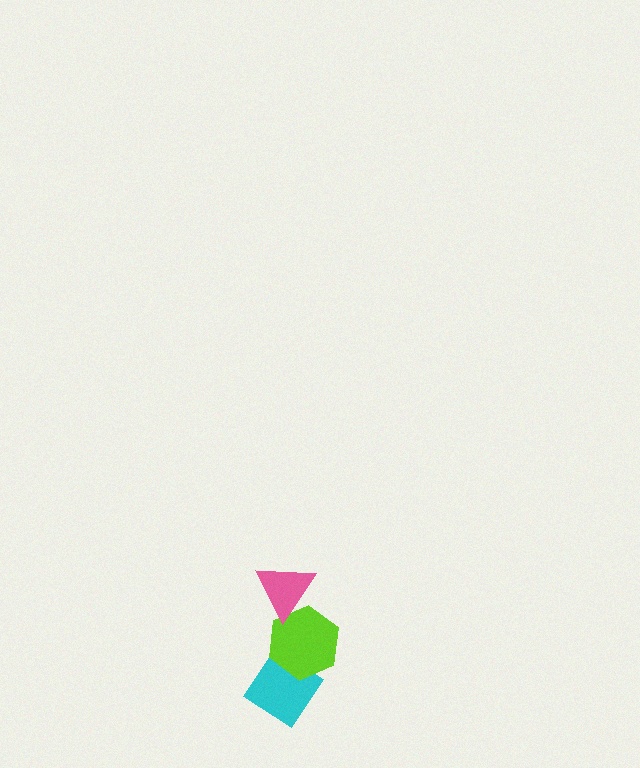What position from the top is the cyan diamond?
The cyan diamond is 3rd from the top.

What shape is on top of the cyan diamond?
The lime hexagon is on top of the cyan diamond.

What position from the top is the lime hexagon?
The lime hexagon is 2nd from the top.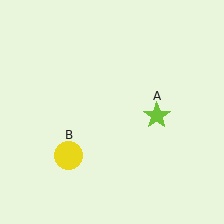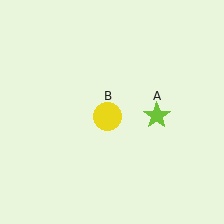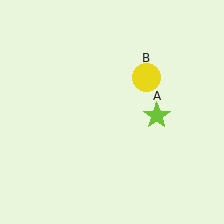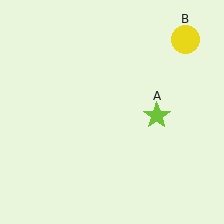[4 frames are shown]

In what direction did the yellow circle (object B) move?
The yellow circle (object B) moved up and to the right.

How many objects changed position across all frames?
1 object changed position: yellow circle (object B).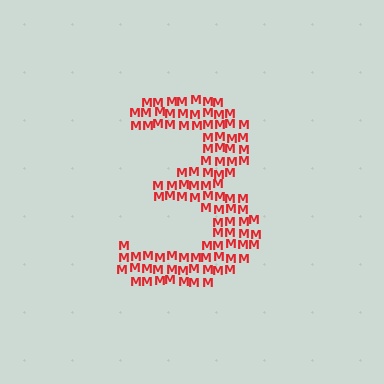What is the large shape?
The large shape is the digit 3.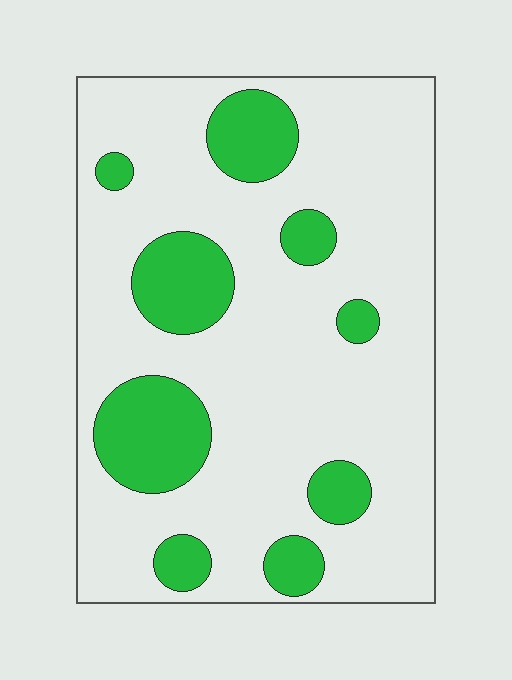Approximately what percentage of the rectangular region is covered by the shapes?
Approximately 20%.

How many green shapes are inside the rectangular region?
9.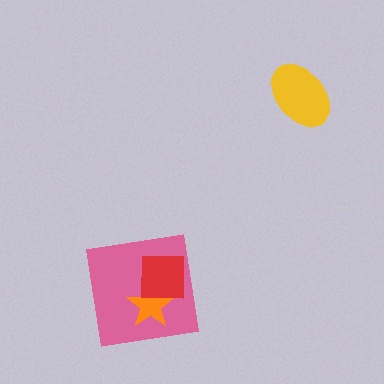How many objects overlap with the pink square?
2 objects overlap with the pink square.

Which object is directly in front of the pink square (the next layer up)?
The orange star is directly in front of the pink square.